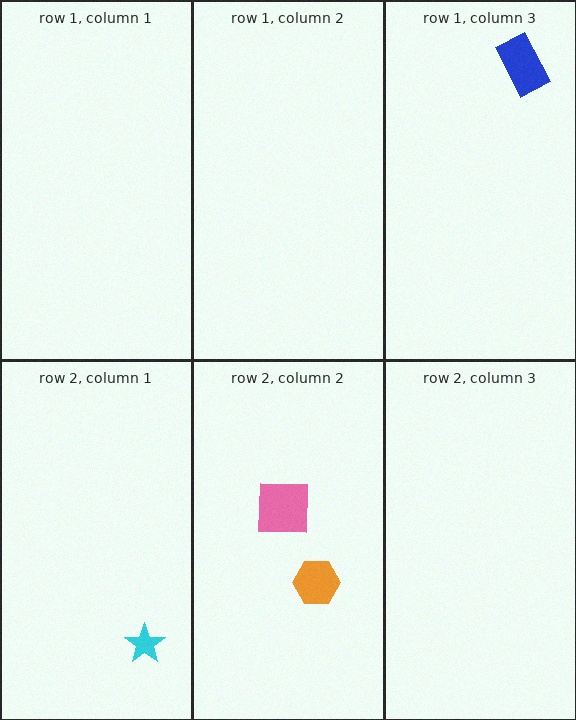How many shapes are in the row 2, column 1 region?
1.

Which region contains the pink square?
The row 2, column 2 region.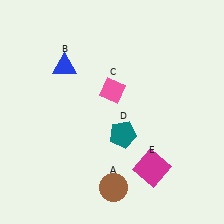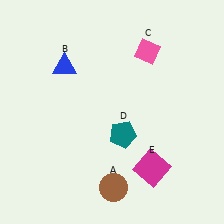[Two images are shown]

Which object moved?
The pink diamond (C) moved up.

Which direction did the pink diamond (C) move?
The pink diamond (C) moved up.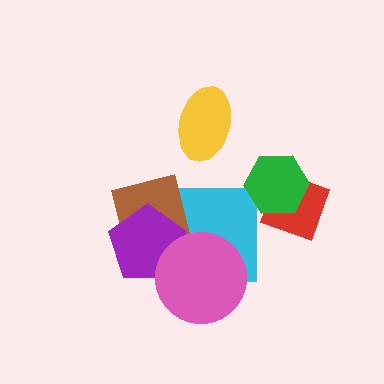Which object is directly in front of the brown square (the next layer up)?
The purple pentagon is directly in front of the brown square.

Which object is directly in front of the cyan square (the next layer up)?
The brown square is directly in front of the cyan square.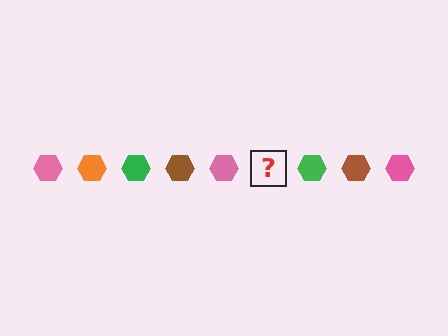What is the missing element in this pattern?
The missing element is an orange hexagon.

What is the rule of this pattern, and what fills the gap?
The rule is that the pattern cycles through pink, orange, green, brown hexagons. The gap should be filled with an orange hexagon.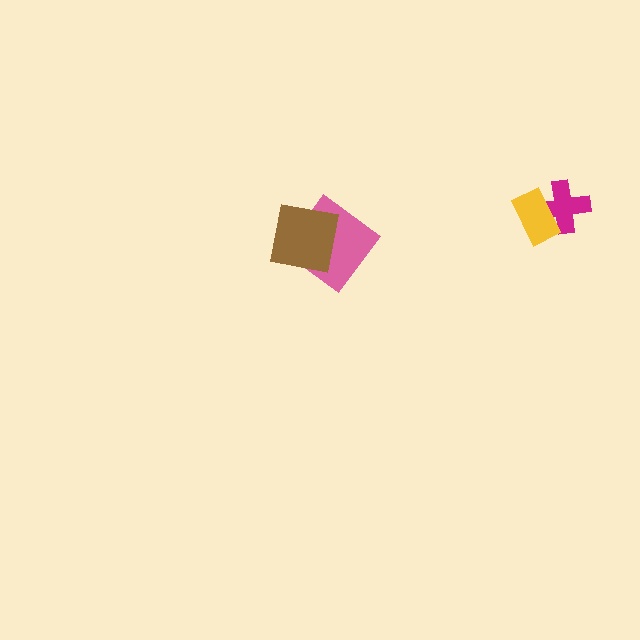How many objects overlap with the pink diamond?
1 object overlaps with the pink diamond.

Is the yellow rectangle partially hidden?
No, no other shape covers it.